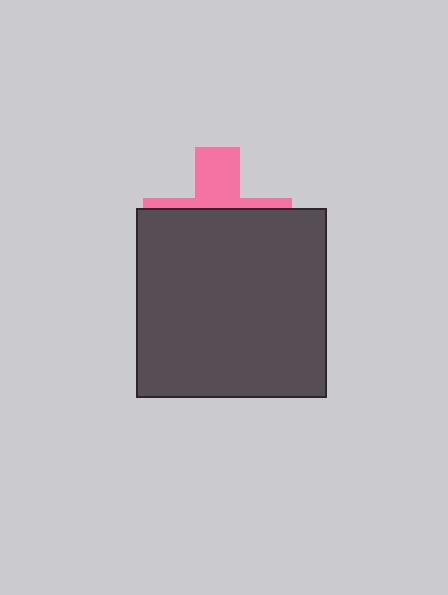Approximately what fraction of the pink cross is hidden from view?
Roughly 67% of the pink cross is hidden behind the dark gray square.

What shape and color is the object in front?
The object in front is a dark gray square.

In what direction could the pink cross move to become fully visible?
The pink cross could move up. That would shift it out from behind the dark gray square entirely.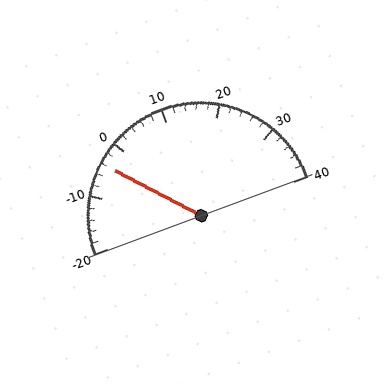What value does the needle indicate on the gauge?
The needle indicates approximately -4.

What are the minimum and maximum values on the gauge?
The gauge ranges from -20 to 40.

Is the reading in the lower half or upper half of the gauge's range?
The reading is in the lower half of the range (-20 to 40).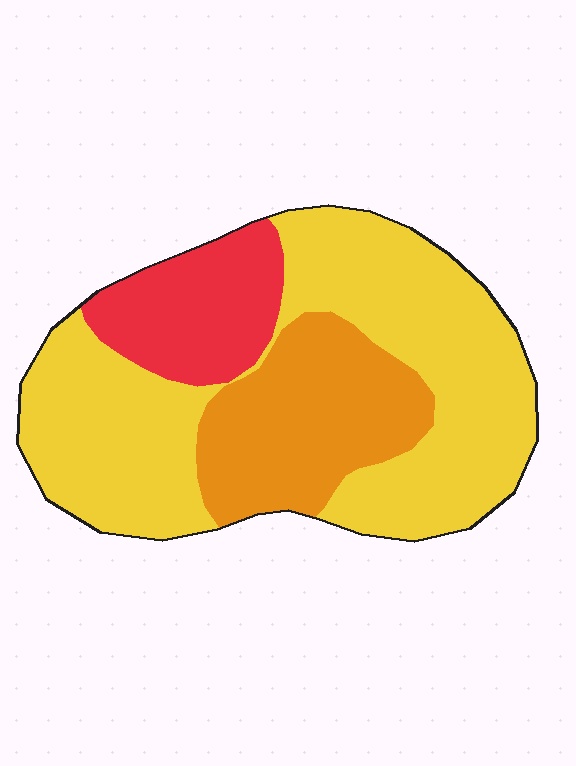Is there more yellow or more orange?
Yellow.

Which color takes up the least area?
Red, at roughly 15%.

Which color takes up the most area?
Yellow, at roughly 60%.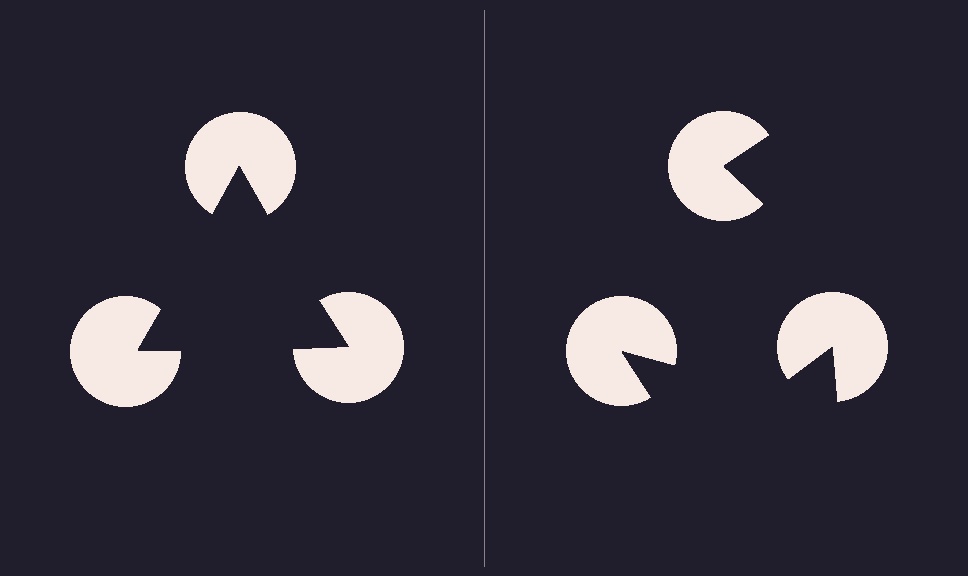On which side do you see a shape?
An illusory triangle appears on the left side. On the right side the wedge cuts are rotated, so no coherent shape forms.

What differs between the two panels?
The pac-man discs are positioned identically on both sides; only the wedge orientations differ. On the left they align to a triangle; on the right they are misaligned.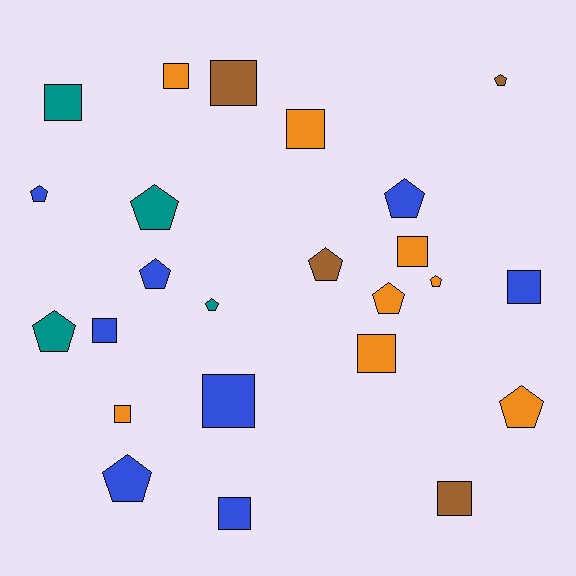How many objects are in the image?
There are 24 objects.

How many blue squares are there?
There are 4 blue squares.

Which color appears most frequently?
Orange, with 8 objects.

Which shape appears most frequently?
Square, with 12 objects.